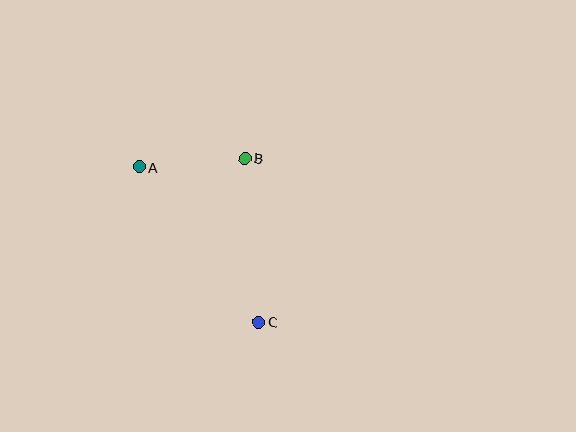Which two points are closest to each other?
Points A and B are closest to each other.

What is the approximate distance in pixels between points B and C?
The distance between B and C is approximately 164 pixels.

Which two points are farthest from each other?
Points A and C are farthest from each other.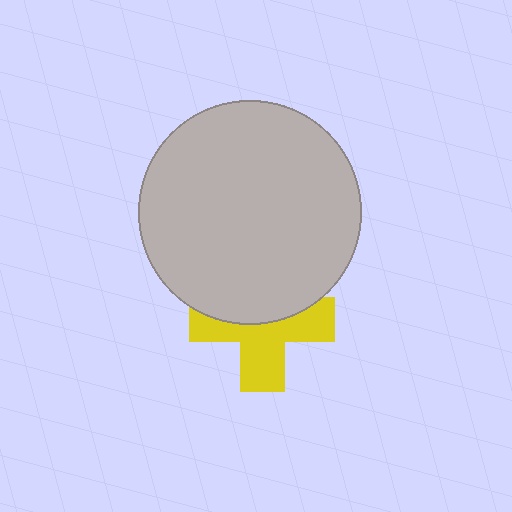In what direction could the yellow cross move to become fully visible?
The yellow cross could move down. That would shift it out from behind the light gray circle entirely.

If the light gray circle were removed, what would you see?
You would see the complete yellow cross.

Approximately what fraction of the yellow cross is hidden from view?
Roughly 46% of the yellow cross is hidden behind the light gray circle.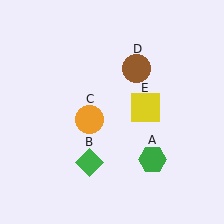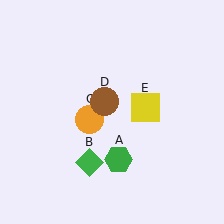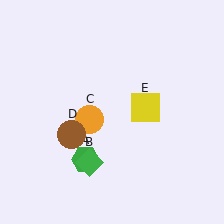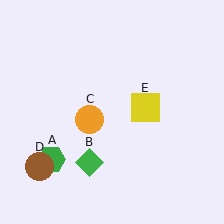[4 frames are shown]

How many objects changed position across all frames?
2 objects changed position: green hexagon (object A), brown circle (object D).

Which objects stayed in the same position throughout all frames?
Green diamond (object B) and orange circle (object C) and yellow square (object E) remained stationary.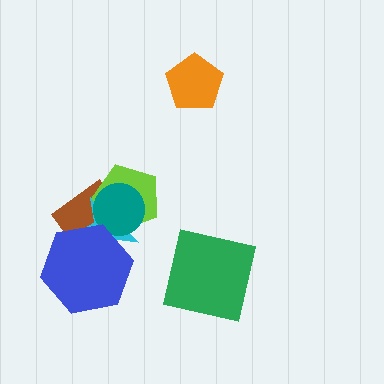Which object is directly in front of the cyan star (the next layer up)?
The lime pentagon is directly in front of the cyan star.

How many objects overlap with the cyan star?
4 objects overlap with the cyan star.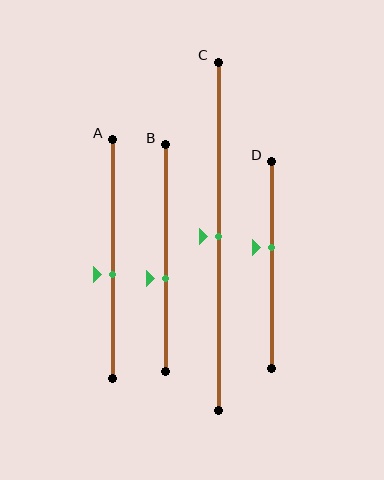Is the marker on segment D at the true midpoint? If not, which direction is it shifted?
No, the marker on segment D is shifted upward by about 9% of the segment length.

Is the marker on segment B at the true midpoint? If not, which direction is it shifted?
No, the marker on segment B is shifted downward by about 9% of the segment length.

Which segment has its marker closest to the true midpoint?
Segment C has its marker closest to the true midpoint.